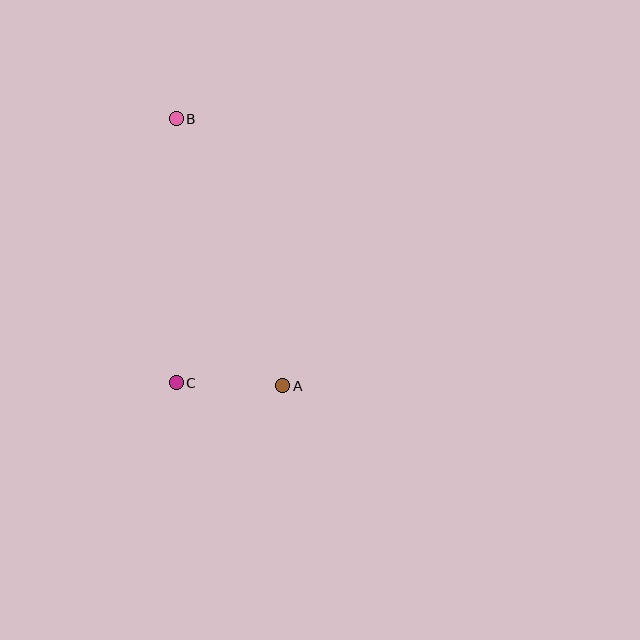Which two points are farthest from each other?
Points A and B are farthest from each other.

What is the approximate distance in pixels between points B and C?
The distance between B and C is approximately 264 pixels.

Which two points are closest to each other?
Points A and C are closest to each other.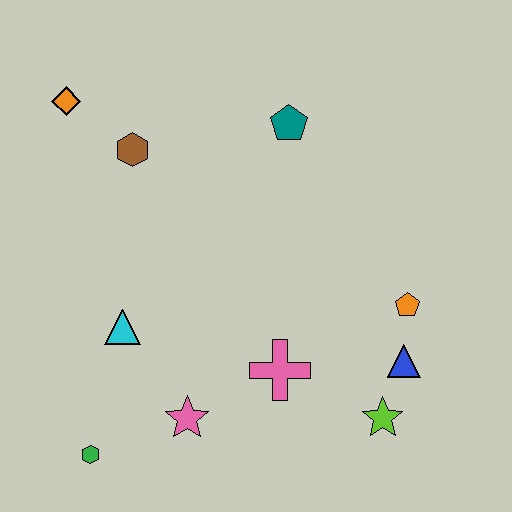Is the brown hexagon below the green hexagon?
No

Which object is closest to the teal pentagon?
The brown hexagon is closest to the teal pentagon.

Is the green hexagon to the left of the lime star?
Yes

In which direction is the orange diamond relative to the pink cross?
The orange diamond is above the pink cross.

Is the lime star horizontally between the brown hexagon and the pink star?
No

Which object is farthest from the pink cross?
The orange diamond is farthest from the pink cross.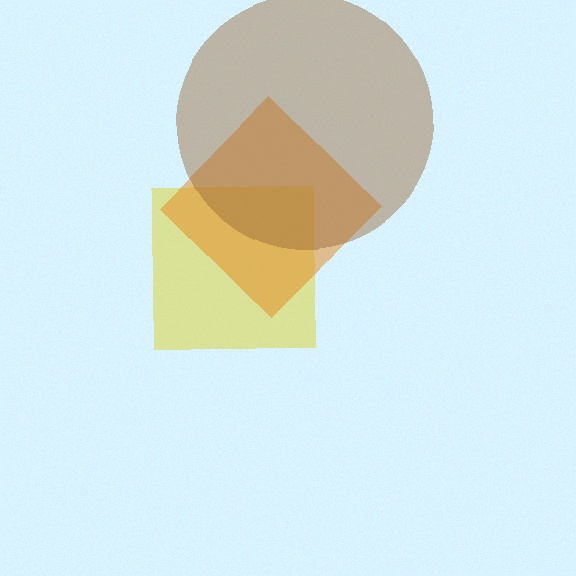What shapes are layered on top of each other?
The layered shapes are: a yellow square, an orange diamond, a brown circle.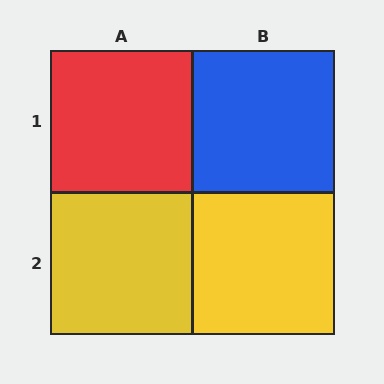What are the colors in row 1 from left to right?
Red, blue.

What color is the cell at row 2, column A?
Yellow.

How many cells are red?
1 cell is red.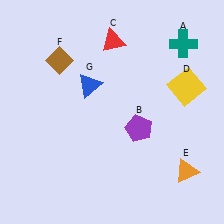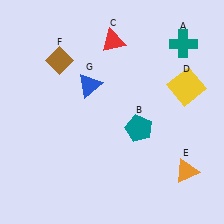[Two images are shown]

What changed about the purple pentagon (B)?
In Image 1, B is purple. In Image 2, it changed to teal.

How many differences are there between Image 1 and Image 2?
There is 1 difference between the two images.